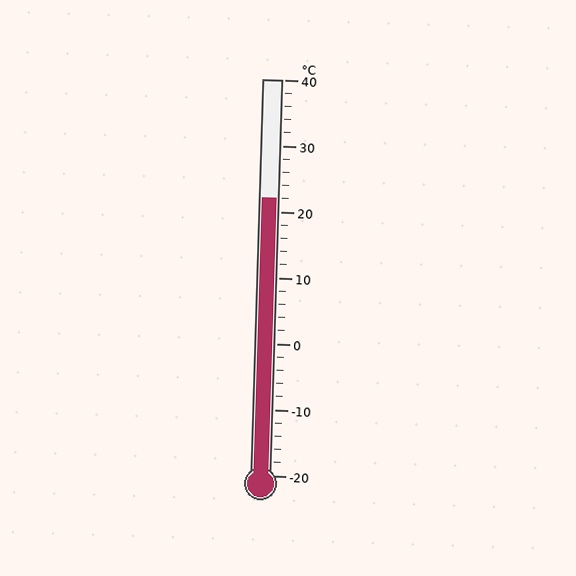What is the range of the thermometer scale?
The thermometer scale ranges from -20°C to 40°C.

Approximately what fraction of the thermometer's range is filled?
The thermometer is filled to approximately 70% of its range.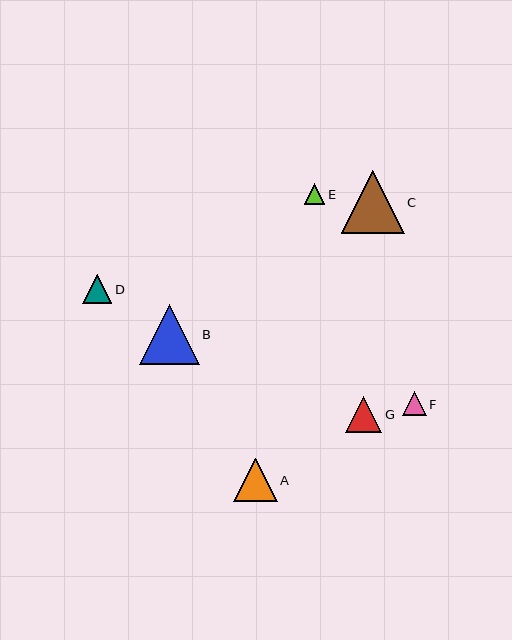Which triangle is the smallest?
Triangle E is the smallest with a size of approximately 20 pixels.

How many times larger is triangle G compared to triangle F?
Triangle G is approximately 1.5 times the size of triangle F.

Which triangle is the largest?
Triangle C is the largest with a size of approximately 63 pixels.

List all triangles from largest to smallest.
From largest to smallest: C, B, A, G, D, F, E.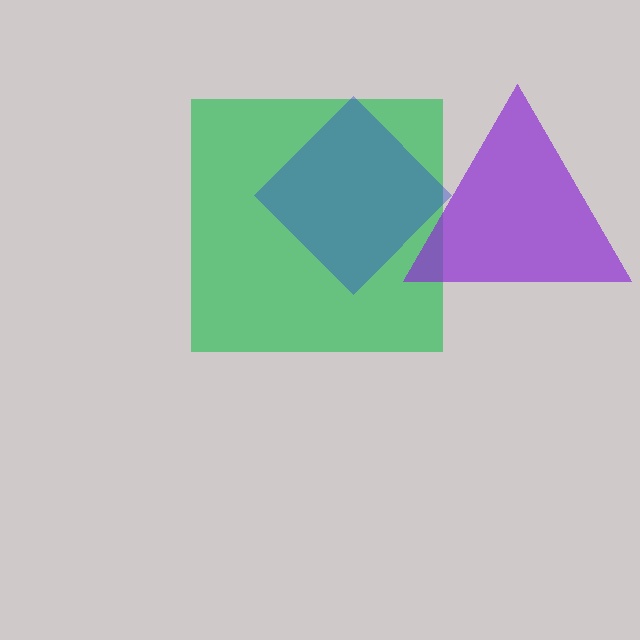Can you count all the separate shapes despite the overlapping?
Yes, there are 3 separate shapes.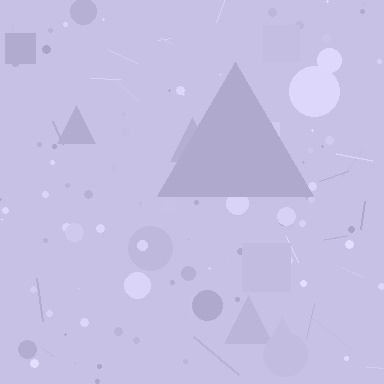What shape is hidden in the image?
A triangle is hidden in the image.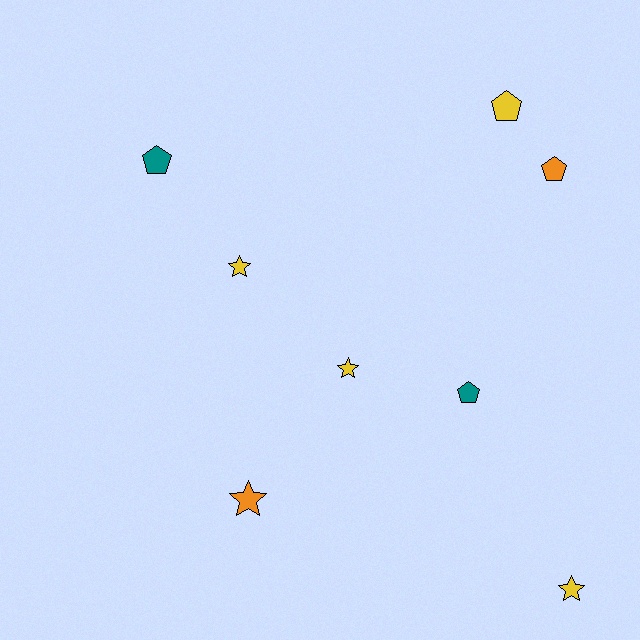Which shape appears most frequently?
Star, with 4 objects.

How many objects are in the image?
There are 8 objects.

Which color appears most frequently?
Yellow, with 4 objects.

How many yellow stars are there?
There are 3 yellow stars.